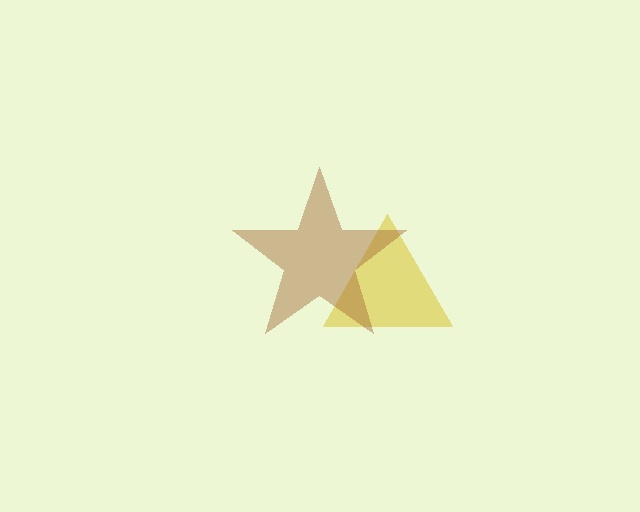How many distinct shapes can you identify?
There are 2 distinct shapes: a yellow triangle, a brown star.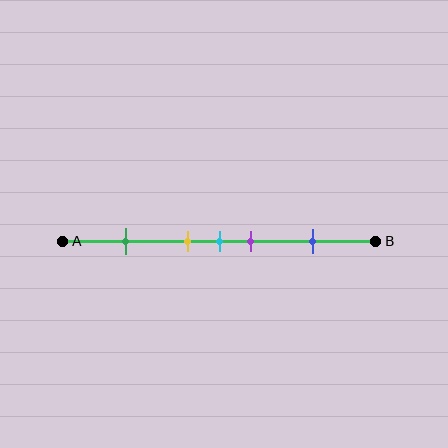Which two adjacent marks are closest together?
The yellow and cyan marks are the closest adjacent pair.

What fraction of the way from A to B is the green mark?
The green mark is approximately 20% (0.2) of the way from A to B.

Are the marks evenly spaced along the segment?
No, the marks are not evenly spaced.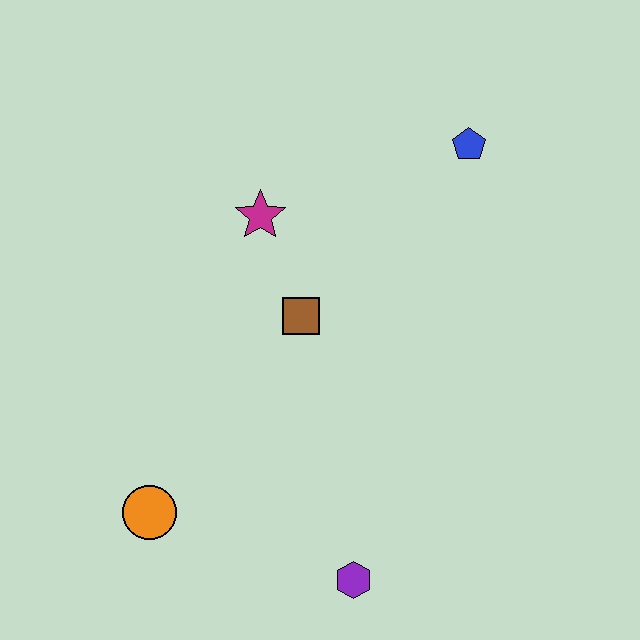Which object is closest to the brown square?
The magenta star is closest to the brown square.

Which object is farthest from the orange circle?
The blue pentagon is farthest from the orange circle.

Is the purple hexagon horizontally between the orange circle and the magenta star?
No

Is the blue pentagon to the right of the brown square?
Yes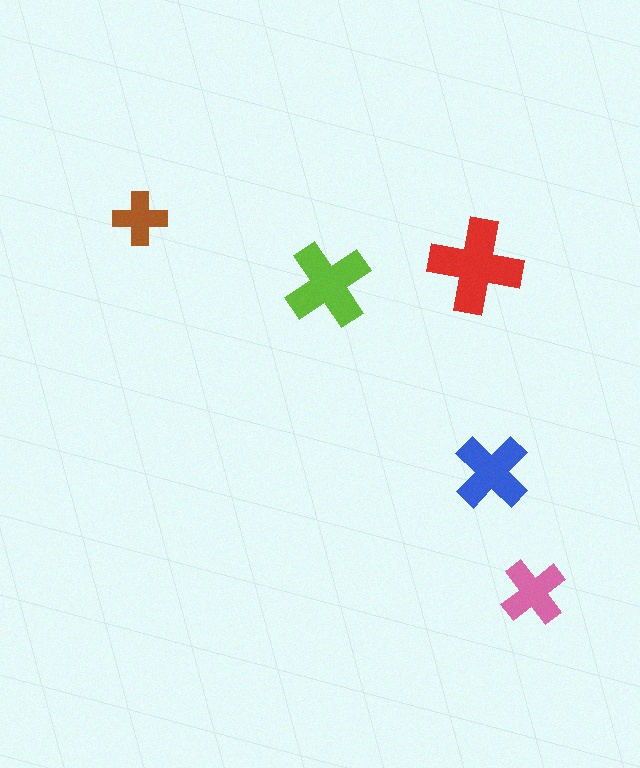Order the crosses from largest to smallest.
the red one, the lime one, the blue one, the pink one, the brown one.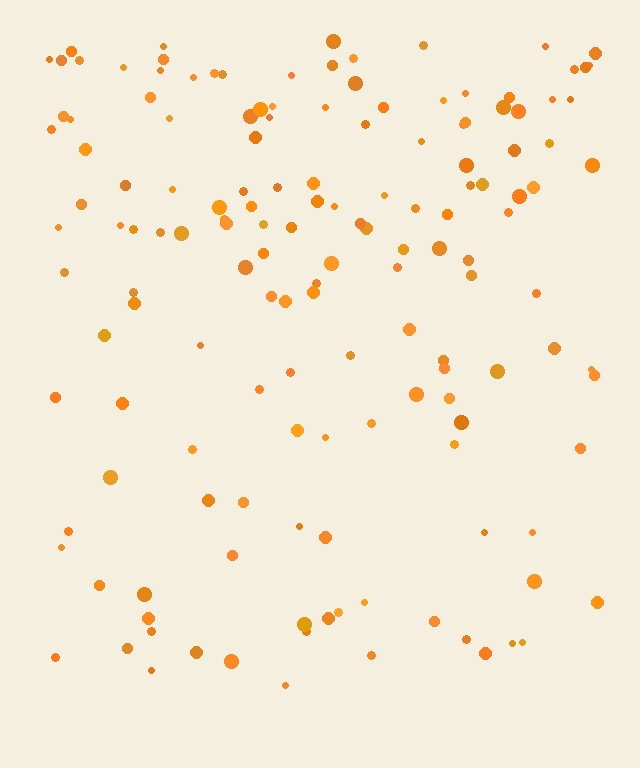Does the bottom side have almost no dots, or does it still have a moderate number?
Still a moderate number, just noticeably fewer than the top.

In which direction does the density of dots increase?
From bottom to top, with the top side densest.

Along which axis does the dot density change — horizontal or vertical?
Vertical.